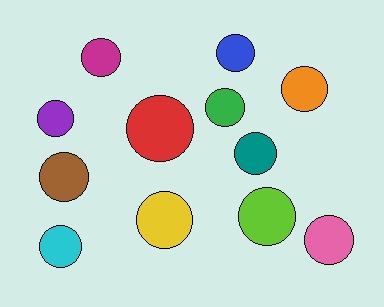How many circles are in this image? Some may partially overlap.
There are 12 circles.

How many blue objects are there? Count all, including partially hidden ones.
There is 1 blue object.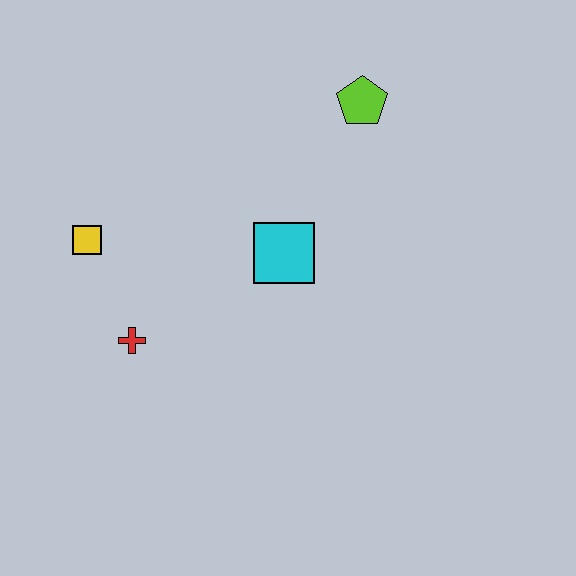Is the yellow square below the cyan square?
No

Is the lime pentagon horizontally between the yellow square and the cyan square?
No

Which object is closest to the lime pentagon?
The cyan square is closest to the lime pentagon.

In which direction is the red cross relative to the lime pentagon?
The red cross is below the lime pentagon.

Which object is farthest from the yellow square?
The lime pentagon is farthest from the yellow square.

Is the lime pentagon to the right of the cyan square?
Yes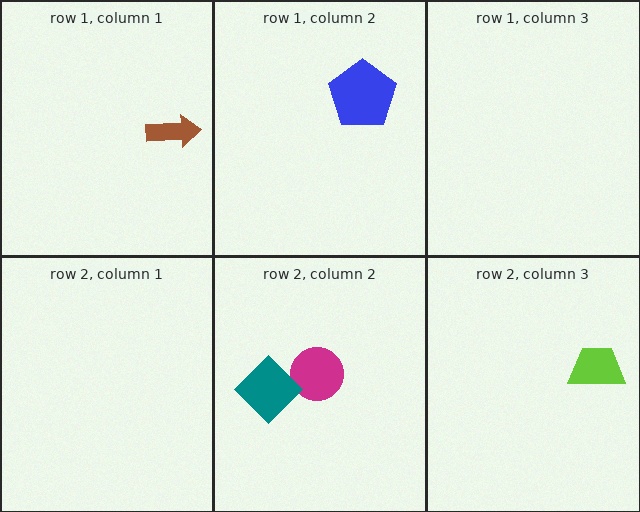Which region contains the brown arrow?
The row 1, column 1 region.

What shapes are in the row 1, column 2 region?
The blue pentagon.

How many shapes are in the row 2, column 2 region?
2.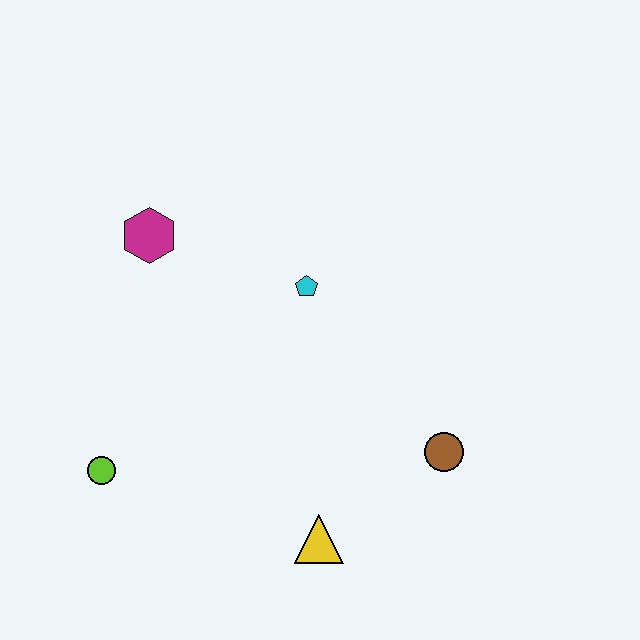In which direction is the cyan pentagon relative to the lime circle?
The cyan pentagon is to the right of the lime circle.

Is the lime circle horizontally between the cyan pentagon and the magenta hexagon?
No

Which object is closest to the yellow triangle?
The brown circle is closest to the yellow triangle.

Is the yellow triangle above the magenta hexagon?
No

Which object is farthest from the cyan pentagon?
The lime circle is farthest from the cyan pentagon.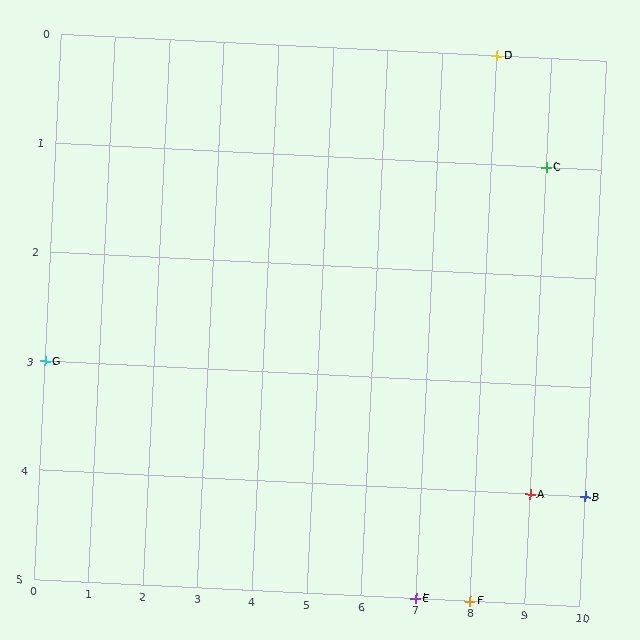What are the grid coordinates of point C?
Point C is at grid coordinates (9, 1).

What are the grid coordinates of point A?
Point A is at grid coordinates (9, 4).